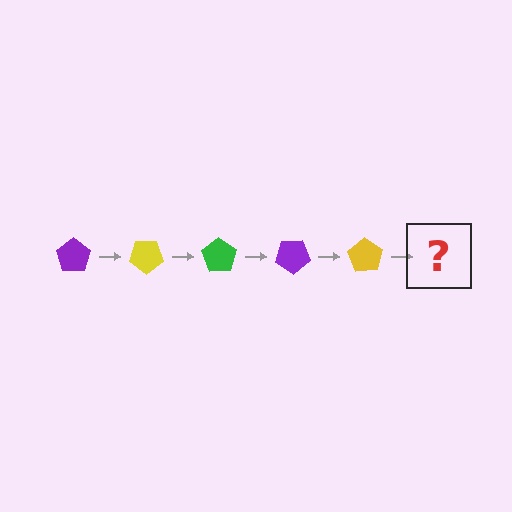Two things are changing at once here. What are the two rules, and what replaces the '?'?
The two rules are that it rotates 35 degrees each step and the color cycles through purple, yellow, and green. The '?' should be a green pentagon, rotated 175 degrees from the start.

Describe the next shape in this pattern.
It should be a green pentagon, rotated 175 degrees from the start.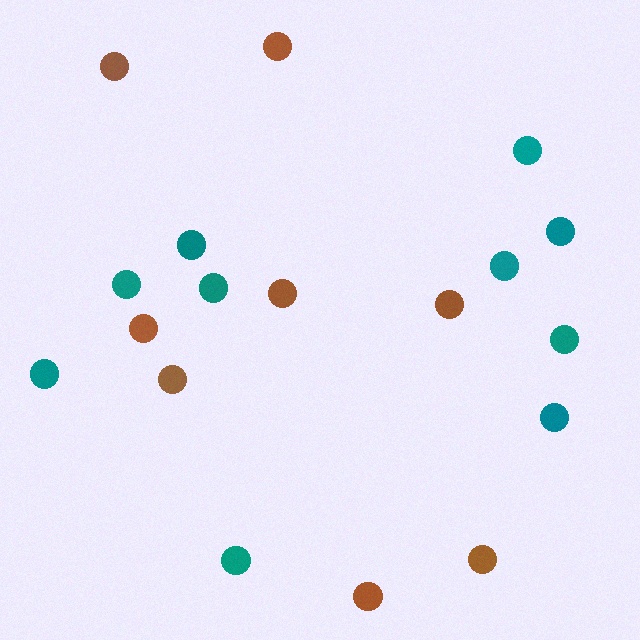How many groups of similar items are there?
There are 2 groups: one group of brown circles (8) and one group of teal circles (10).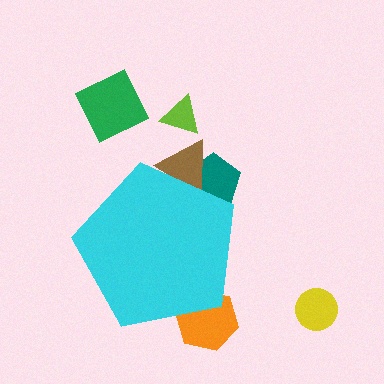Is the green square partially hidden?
No, the green square is fully visible.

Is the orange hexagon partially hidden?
Yes, the orange hexagon is partially hidden behind the cyan pentagon.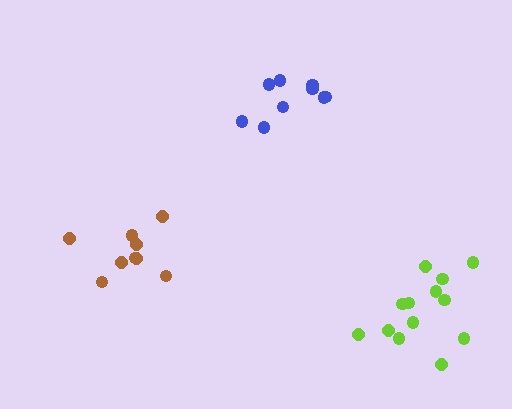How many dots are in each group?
Group 1: 9 dots, Group 2: 9 dots, Group 3: 13 dots (31 total).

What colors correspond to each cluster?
The clusters are colored: brown, blue, lime.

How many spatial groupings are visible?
There are 3 spatial groupings.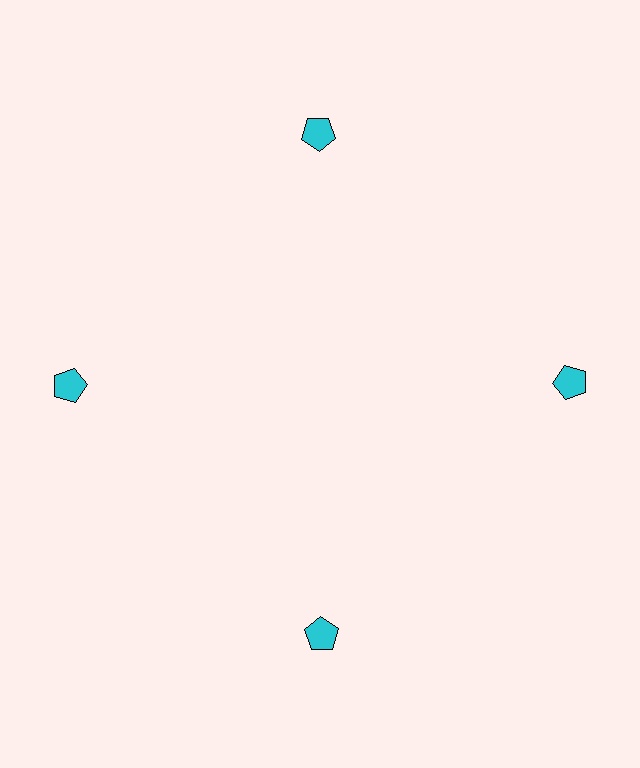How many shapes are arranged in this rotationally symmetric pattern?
There are 4 shapes, arranged in 4 groups of 1.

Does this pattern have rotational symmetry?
Yes, this pattern has 4-fold rotational symmetry. It looks the same after rotating 90 degrees around the center.